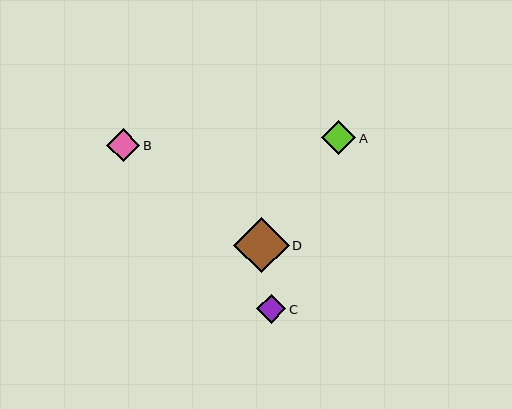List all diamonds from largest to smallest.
From largest to smallest: D, A, B, C.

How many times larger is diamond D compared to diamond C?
Diamond D is approximately 1.9 times the size of diamond C.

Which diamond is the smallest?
Diamond C is the smallest with a size of approximately 29 pixels.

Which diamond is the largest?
Diamond D is the largest with a size of approximately 56 pixels.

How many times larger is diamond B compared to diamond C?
Diamond B is approximately 1.1 times the size of diamond C.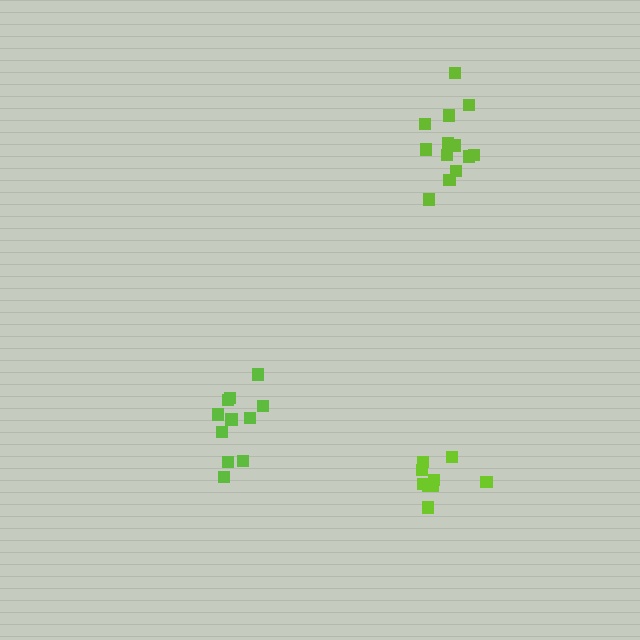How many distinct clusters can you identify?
There are 3 distinct clusters.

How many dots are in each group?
Group 1: 9 dots, Group 2: 11 dots, Group 3: 13 dots (33 total).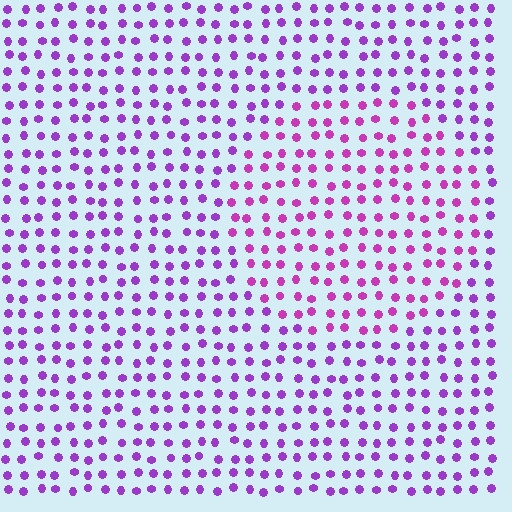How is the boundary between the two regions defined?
The boundary is defined purely by a slight shift in hue (about 26 degrees). Spacing, size, and orientation are identical on both sides.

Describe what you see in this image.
The image is filled with small purple elements in a uniform arrangement. A circle-shaped region is visible where the elements are tinted to a slightly different hue, forming a subtle color boundary.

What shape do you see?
I see a circle.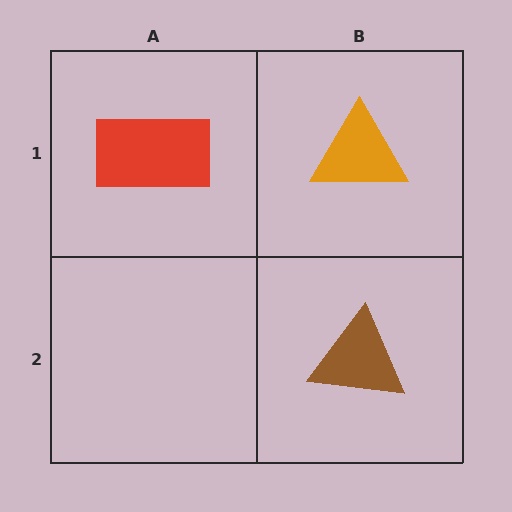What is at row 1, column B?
An orange triangle.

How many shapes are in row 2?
1 shape.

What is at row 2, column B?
A brown triangle.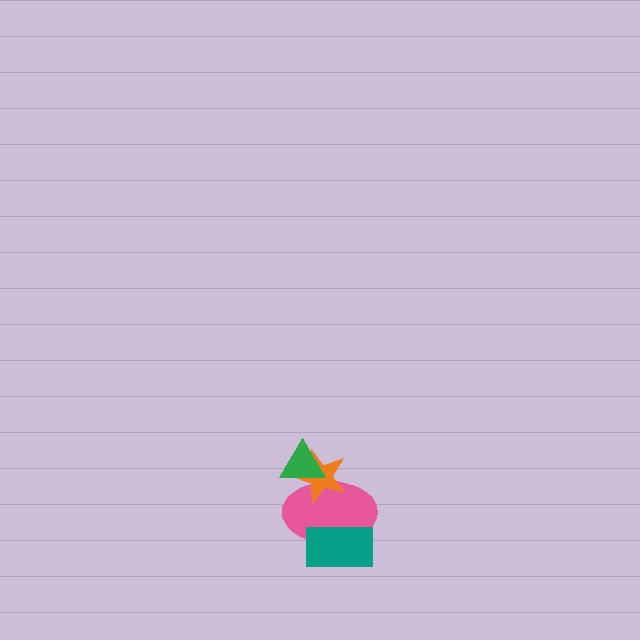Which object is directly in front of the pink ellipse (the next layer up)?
The teal rectangle is directly in front of the pink ellipse.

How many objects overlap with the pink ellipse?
3 objects overlap with the pink ellipse.